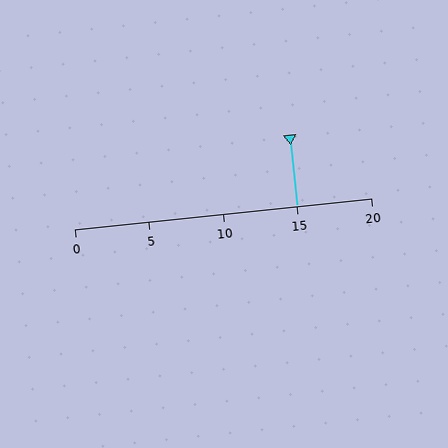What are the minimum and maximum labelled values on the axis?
The axis runs from 0 to 20.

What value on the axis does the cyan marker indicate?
The marker indicates approximately 15.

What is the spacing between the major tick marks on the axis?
The major ticks are spaced 5 apart.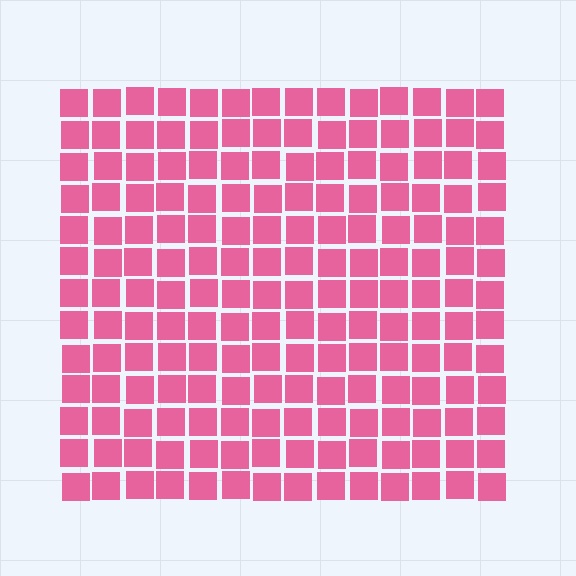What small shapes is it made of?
It is made of small squares.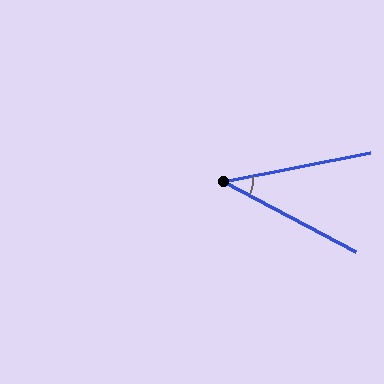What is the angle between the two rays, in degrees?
Approximately 39 degrees.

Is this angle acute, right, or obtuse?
It is acute.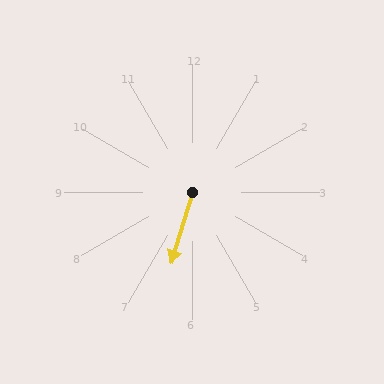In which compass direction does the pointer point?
South.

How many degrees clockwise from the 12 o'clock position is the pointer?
Approximately 197 degrees.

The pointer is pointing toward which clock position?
Roughly 7 o'clock.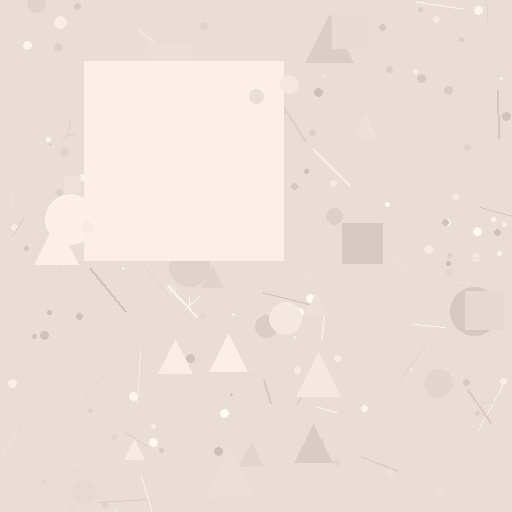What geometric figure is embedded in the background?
A square is embedded in the background.